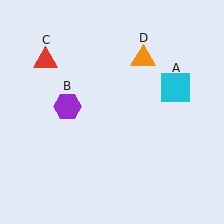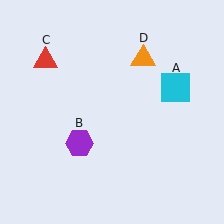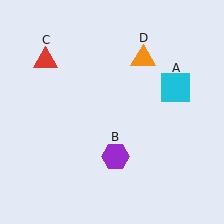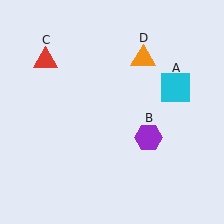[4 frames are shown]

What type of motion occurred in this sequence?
The purple hexagon (object B) rotated counterclockwise around the center of the scene.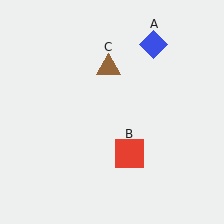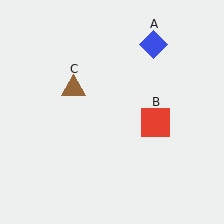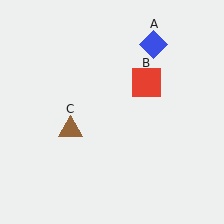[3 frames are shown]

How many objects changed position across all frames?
2 objects changed position: red square (object B), brown triangle (object C).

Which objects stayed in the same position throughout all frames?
Blue diamond (object A) remained stationary.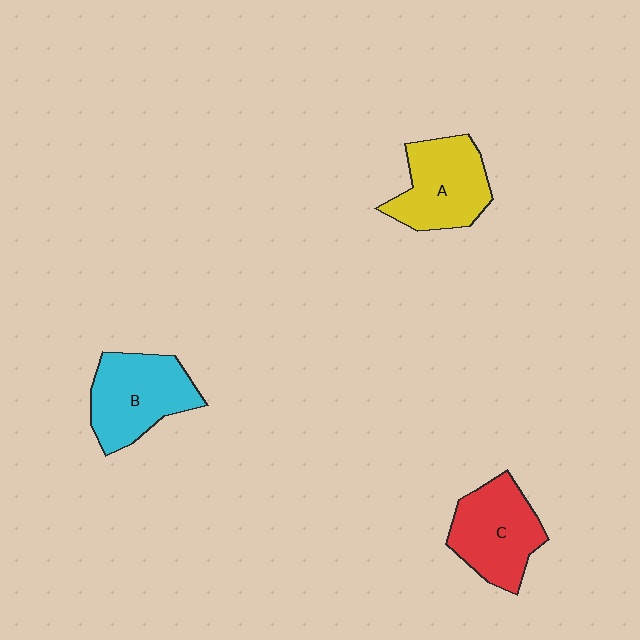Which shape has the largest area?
Shape B (cyan).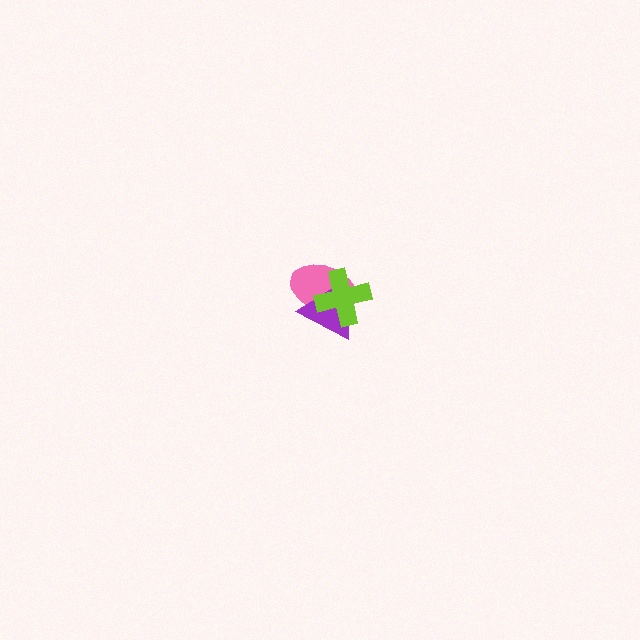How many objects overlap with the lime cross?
2 objects overlap with the lime cross.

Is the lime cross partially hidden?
No, no other shape covers it.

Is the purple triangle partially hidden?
Yes, it is partially covered by another shape.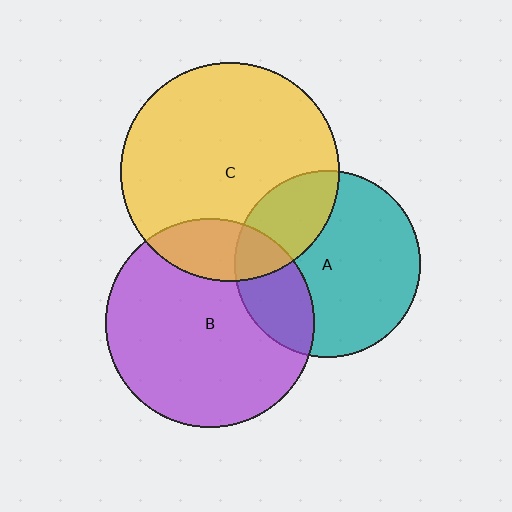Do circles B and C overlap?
Yes.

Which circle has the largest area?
Circle C (yellow).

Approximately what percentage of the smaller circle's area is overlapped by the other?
Approximately 20%.